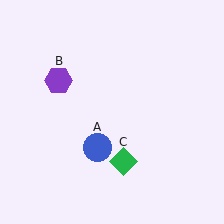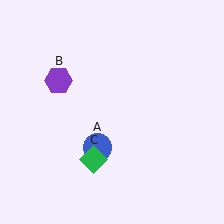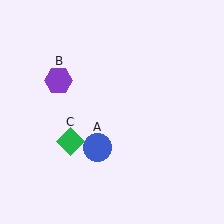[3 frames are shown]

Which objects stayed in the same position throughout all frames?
Blue circle (object A) and purple hexagon (object B) remained stationary.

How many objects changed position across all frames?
1 object changed position: green diamond (object C).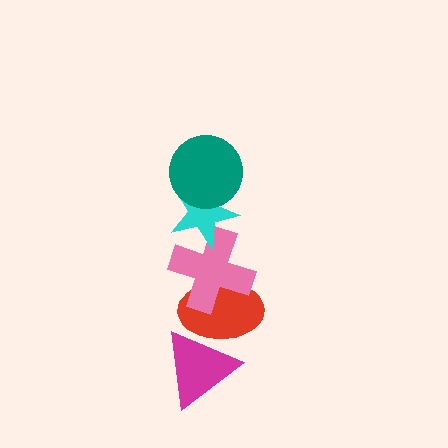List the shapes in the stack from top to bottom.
From top to bottom: the teal circle, the cyan star, the pink cross, the red ellipse, the magenta triangle.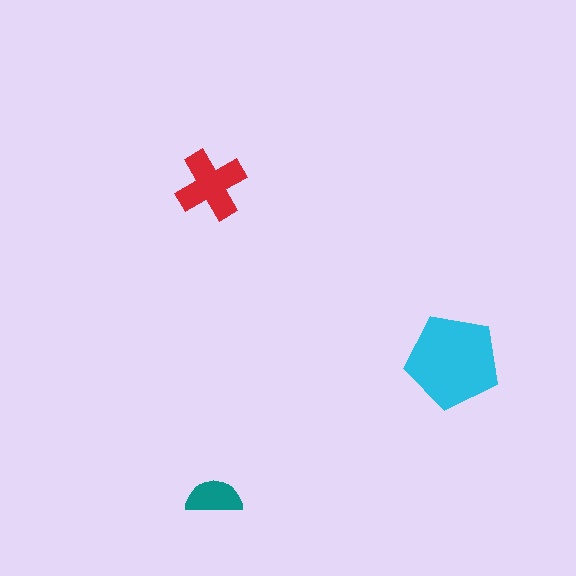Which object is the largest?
The cyan pentagon.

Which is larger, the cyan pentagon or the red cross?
The cyan pentagon.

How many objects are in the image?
There are 3 objects in the image.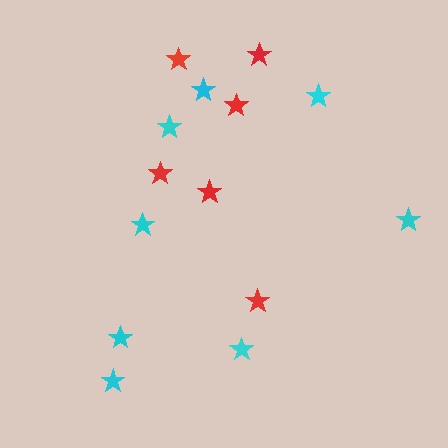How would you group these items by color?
There are 2 groups: one group of cyan stars (8) and one group of red stars (6).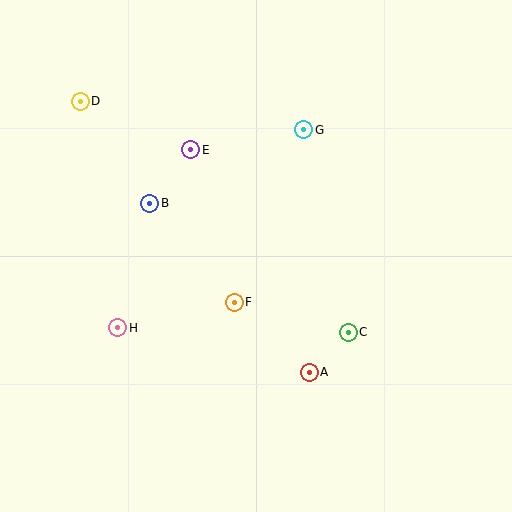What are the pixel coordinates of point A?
Point A is at (309, 372).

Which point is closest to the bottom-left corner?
Point H is closest to the bottom-left corner.